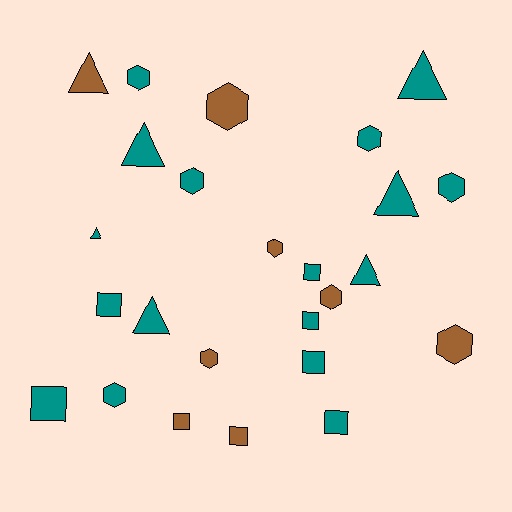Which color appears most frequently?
Teal, with 17 objects.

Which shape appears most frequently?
Hexagon, with 10 objects.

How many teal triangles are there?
There are 6 teal triangles.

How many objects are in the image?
There are 25 objects.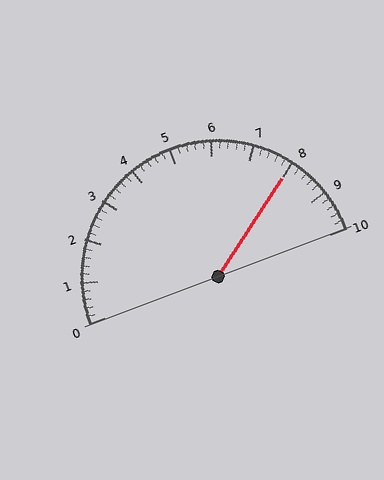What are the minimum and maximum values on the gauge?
The gauge ranges from 0 to 10.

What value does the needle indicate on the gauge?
The needle indicates approximately 8.0.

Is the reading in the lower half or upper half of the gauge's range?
The reading is in the upper half of the range (0 to 10).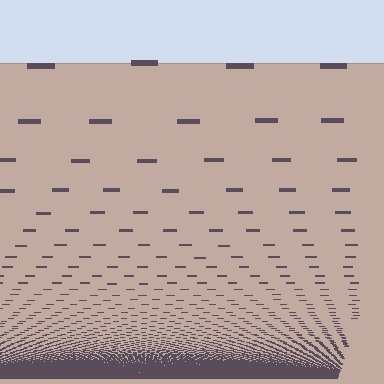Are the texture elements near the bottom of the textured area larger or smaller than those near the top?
Smaller. The gradient is inverted — elements near the bottom are smaller and denser.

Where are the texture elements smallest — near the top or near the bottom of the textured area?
Near the bottom.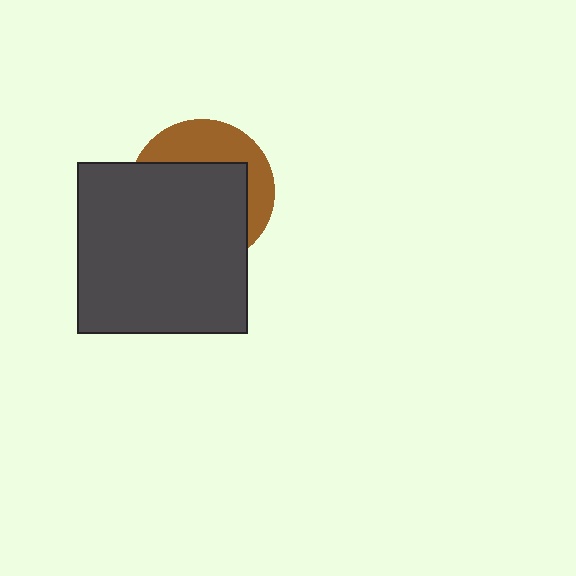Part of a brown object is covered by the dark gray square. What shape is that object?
It is a circle.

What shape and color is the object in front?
The object in front is a dark gray square.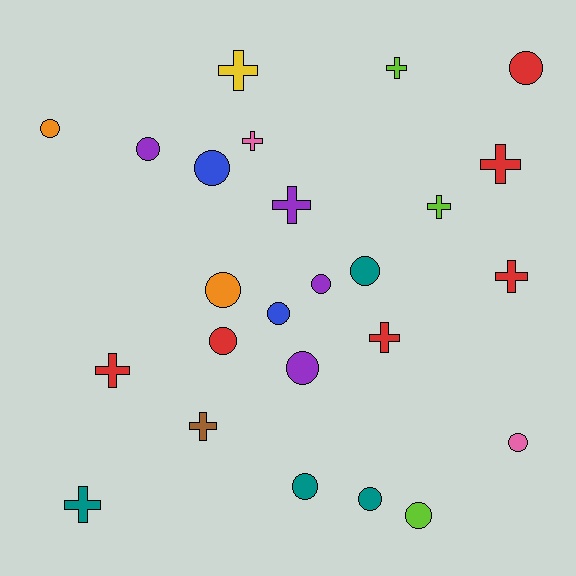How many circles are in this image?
There are 14 circles.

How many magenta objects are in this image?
There are no magenta objects.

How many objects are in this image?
There are 25 objects.